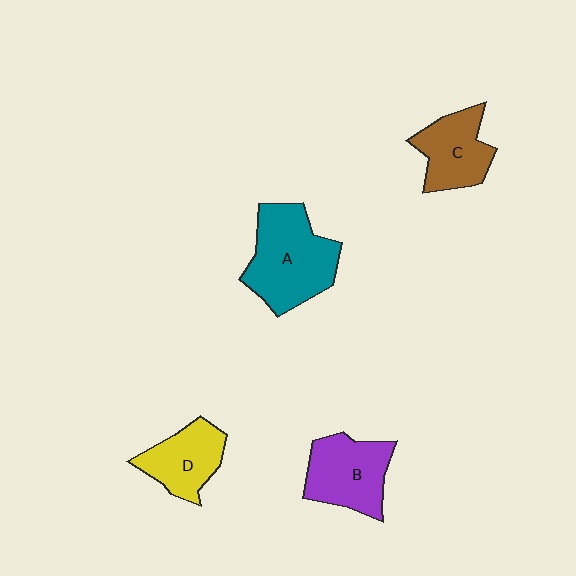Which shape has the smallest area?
Shape D (yellow).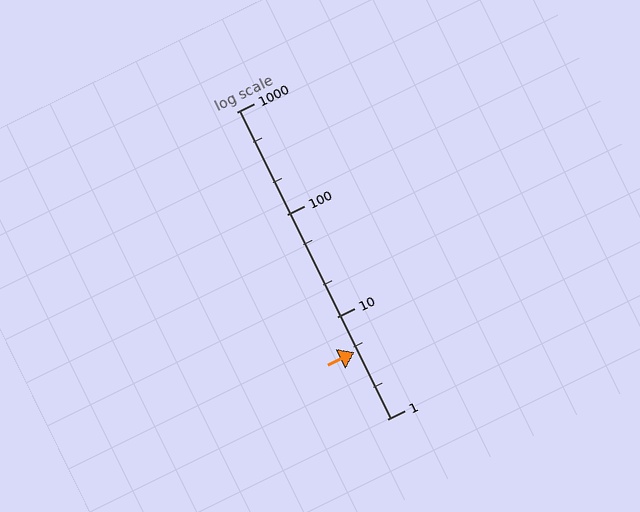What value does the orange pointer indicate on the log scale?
The pointer indicates approximately 4.5.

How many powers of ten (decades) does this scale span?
The scale spans 3 decades, from 1 to 1000.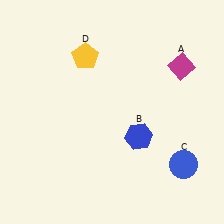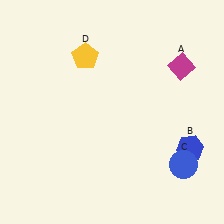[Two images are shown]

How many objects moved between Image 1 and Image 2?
1 object moved between the two images.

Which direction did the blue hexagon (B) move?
The blue hexagon (B) moved right.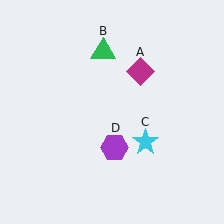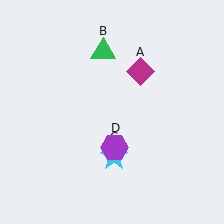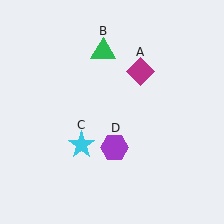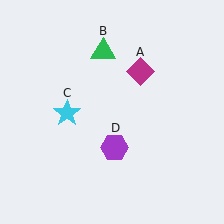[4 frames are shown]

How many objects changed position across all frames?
1 object changed position: cyan star (object C).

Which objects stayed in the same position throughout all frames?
Magenta diamond (object A) and green triangle (object B) and purple hexagon (object D) remained stationary.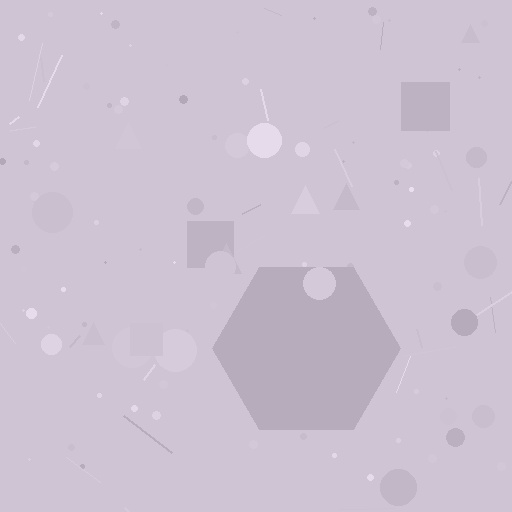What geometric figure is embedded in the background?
A hexagon is embedded in the background.